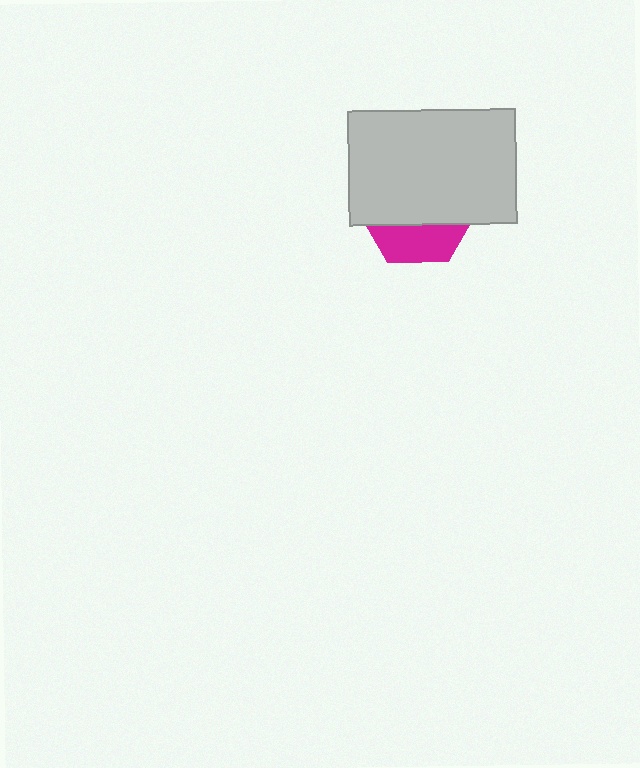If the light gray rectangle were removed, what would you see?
You would see the complete magenta hexagon.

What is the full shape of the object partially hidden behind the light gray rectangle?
The partially hidden object is a magenta hexagon.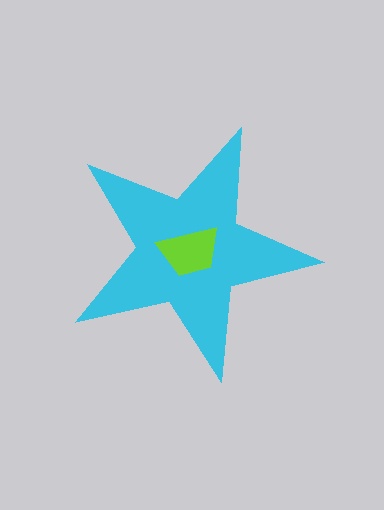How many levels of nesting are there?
2.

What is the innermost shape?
The lime trapezoid.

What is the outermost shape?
The cyan star.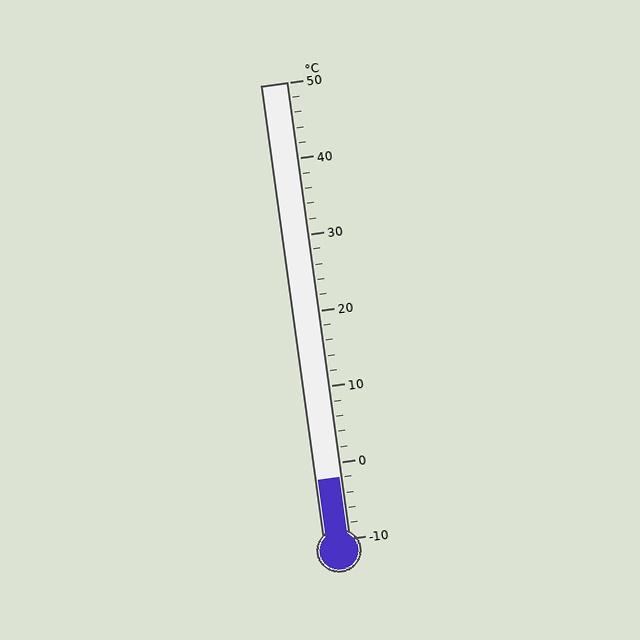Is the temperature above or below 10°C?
The temperature is below 10°C.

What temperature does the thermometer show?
The thermometer shows approximately -2°C.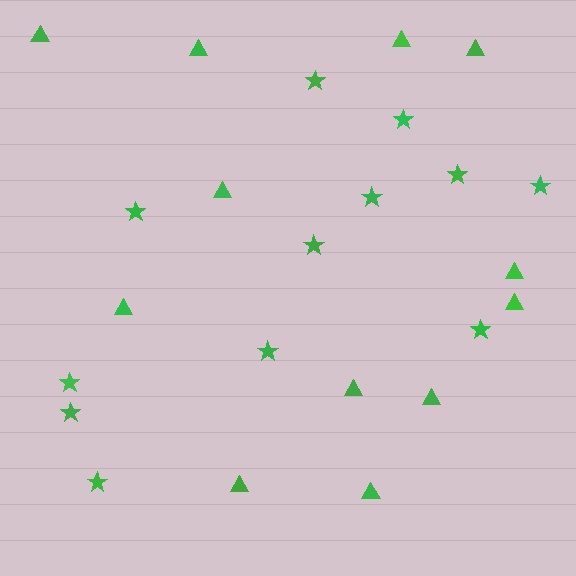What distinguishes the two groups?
There are 2 groups: one group of triangles (12) and one group of stars (12).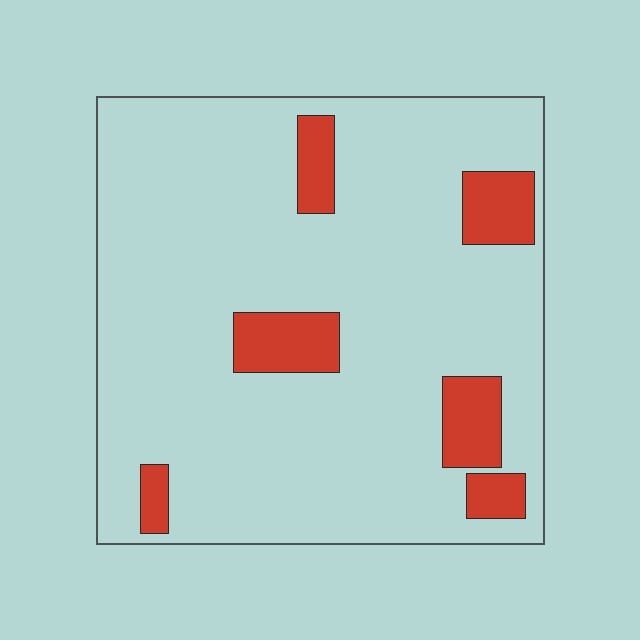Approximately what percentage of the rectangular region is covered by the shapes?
Approximately 15%.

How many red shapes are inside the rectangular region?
6.